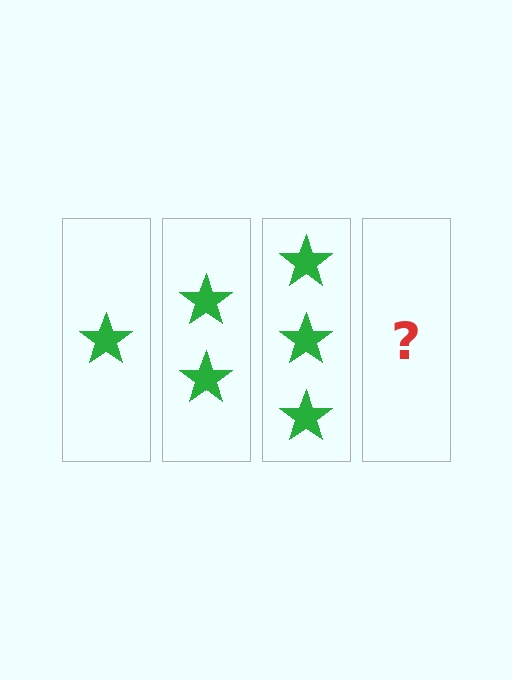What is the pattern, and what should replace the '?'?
The pattern is that each step adds one more star. The '?' should be 4 stars.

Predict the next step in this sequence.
The next step is 4 stars.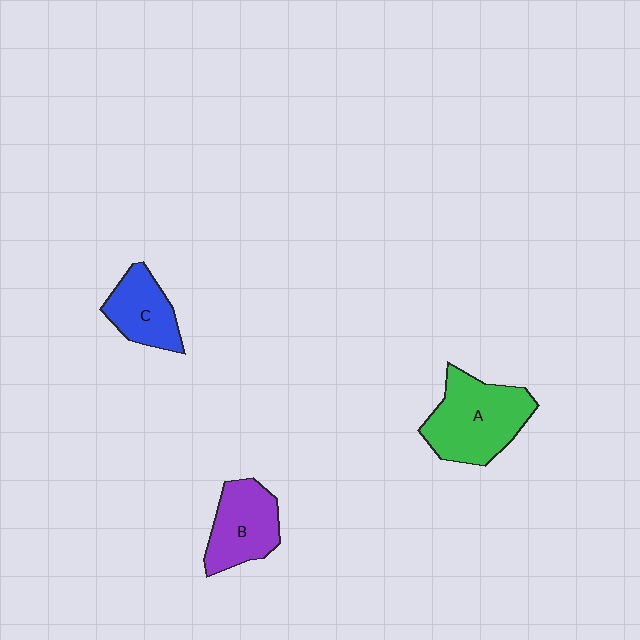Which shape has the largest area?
Shape A (green).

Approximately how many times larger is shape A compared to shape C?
Approximately 1.7 times.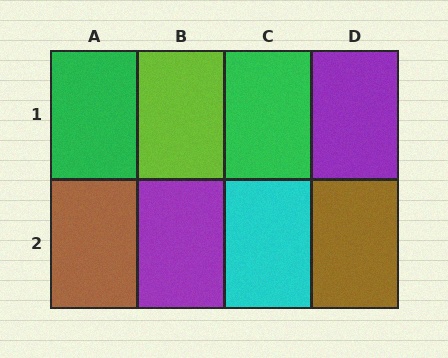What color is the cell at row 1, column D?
Purple.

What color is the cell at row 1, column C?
Green.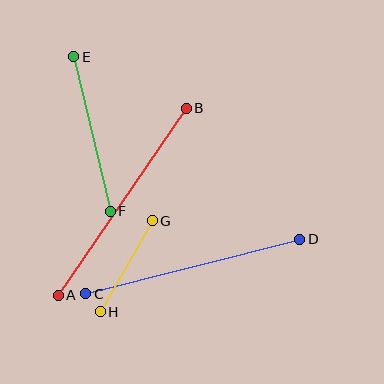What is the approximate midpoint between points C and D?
The midpoint is at approximately (193, 266) pixels.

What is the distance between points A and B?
The distance is approximately 227 pixels.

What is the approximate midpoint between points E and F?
The midpoint is at approximately (92, 134) pixels.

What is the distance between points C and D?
The distance is approximately 220 pixels.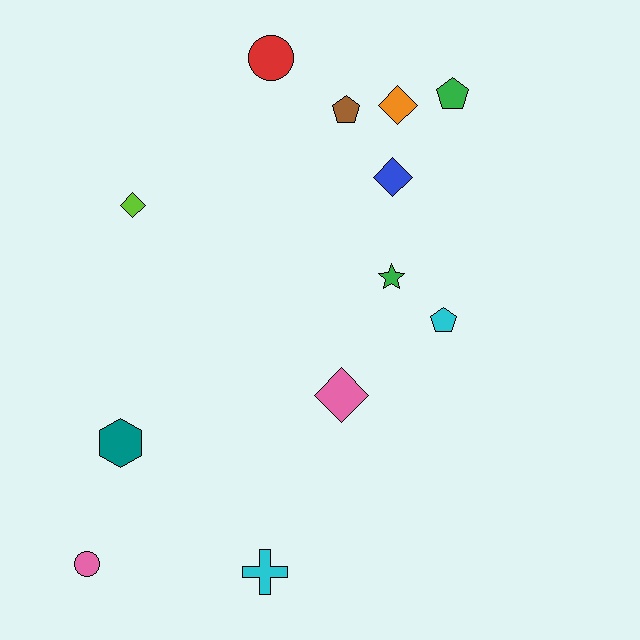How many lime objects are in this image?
There is 1 lime object.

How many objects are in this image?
There are 12 objects.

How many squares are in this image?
There are no squares.